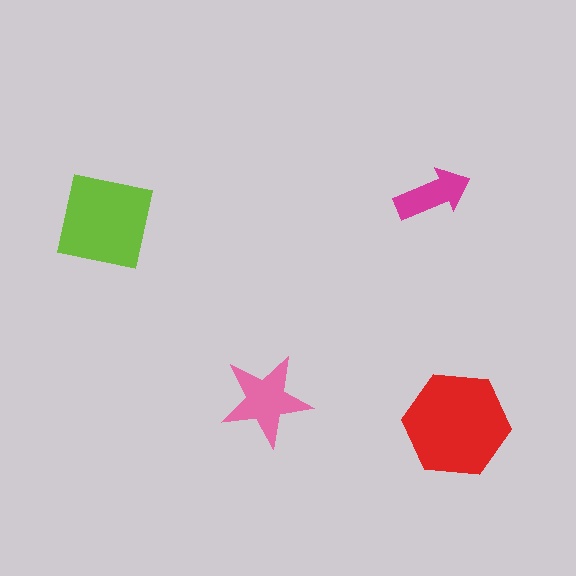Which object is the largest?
The red hexagon.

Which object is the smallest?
The magenta arrow.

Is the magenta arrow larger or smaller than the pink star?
Smaller.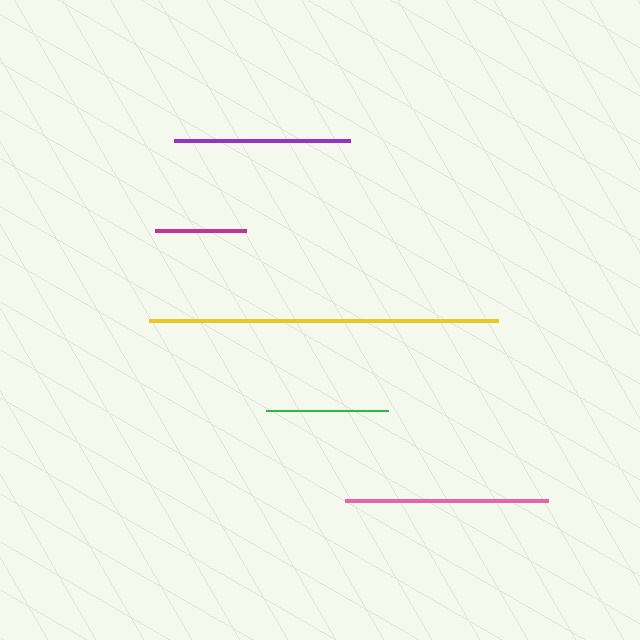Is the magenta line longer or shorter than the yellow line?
The yellow line is longer than the magenta line.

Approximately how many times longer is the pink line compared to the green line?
The pink line is approximately 1.7 times the length of the green line.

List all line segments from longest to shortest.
From longest to shortest: yellow, pink, purple, green, magenta.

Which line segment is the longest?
The yellow line is the longest at approximately 349 pixels.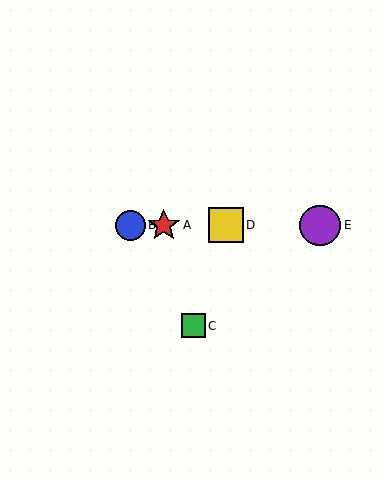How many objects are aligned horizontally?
4 objects (A, B, D, E) are aligned horizontally.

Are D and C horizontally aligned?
No, D is at y≈225 and C is at y≈326.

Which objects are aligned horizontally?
Objects A, B, D, E are aligned horizontally.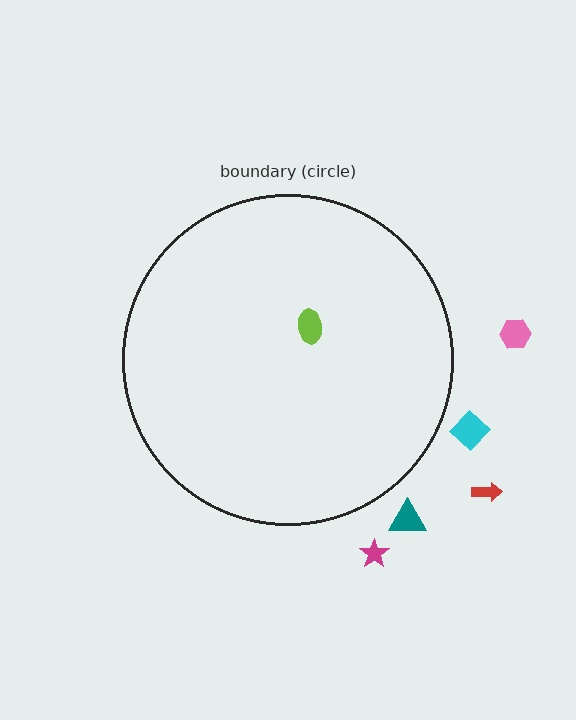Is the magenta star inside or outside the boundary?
Outside.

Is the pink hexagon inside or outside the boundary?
Outside.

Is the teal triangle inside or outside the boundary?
Outside.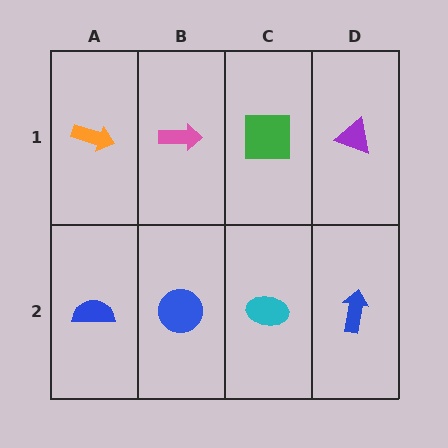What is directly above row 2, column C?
A green square.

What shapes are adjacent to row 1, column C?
A cyan ellipse (row 2, column C), a pink arrow (row 1, column B), a purple triangle (row 1, column D).